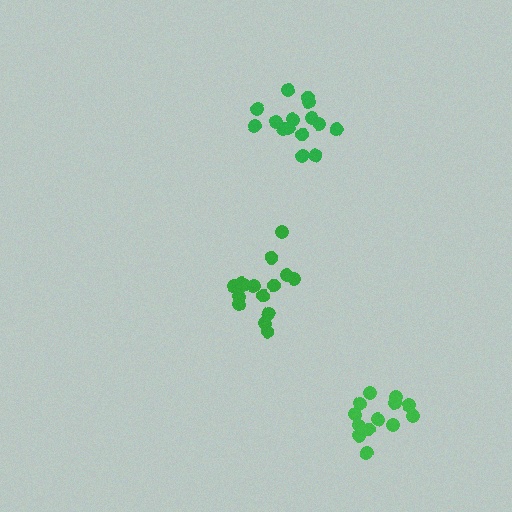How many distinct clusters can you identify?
There are 3 distinct clusters.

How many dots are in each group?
Group 1: 15 dots, Group 2: 14 dots, Group 3: 15 dots (44 total).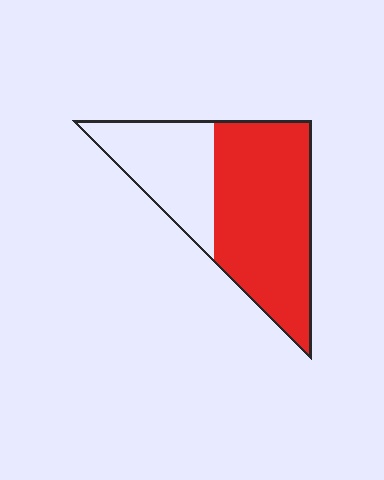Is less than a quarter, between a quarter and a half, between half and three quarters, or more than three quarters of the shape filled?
Between half and three quarters.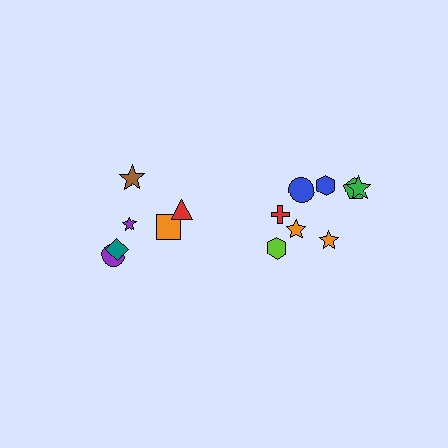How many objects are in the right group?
There are 8 objects.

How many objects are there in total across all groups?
There are 14 objects.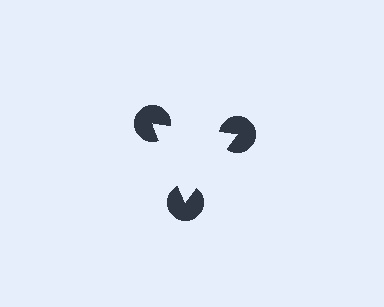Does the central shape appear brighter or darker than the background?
It typically appears slightly brighter than the background, even though no actual brightness change is drawn.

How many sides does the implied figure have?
3 sides.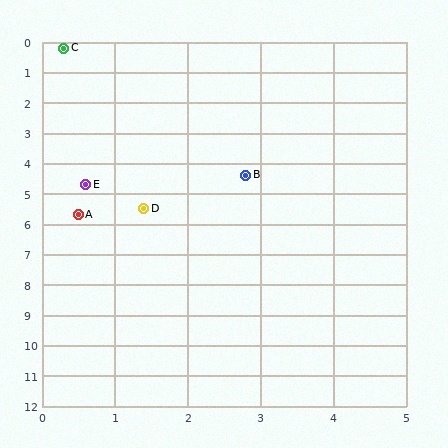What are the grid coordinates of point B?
Point B is at approximately (2.8, 4.4).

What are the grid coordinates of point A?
Point A is at approximately (0.5, 5.7).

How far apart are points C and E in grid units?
Points C and E are about 4.5 grid units apart.